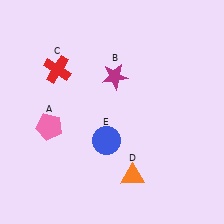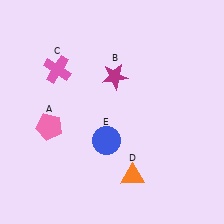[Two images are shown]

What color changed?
The cross (C) changed from red in Image 1 to pink in Image 2.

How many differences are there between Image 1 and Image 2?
There is 1 difference between the two images.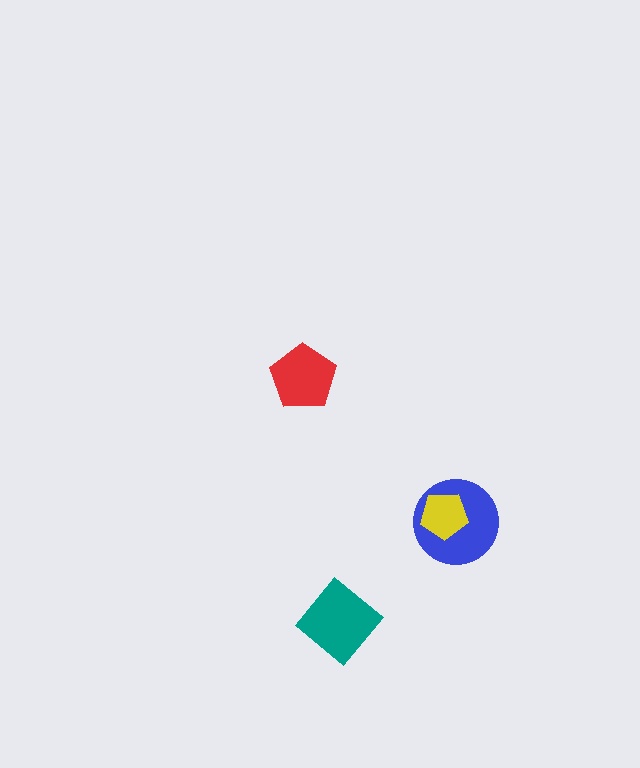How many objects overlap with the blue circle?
1 object overlaps with the blue circle.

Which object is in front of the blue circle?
The yellow pentagon is in front of the blue circle.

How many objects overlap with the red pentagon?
0 objects overlap with the red pentagon.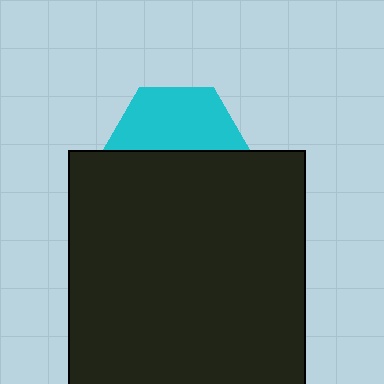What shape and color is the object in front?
The object in front is a black rectangle.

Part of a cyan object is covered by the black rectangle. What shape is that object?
It is a hexagon.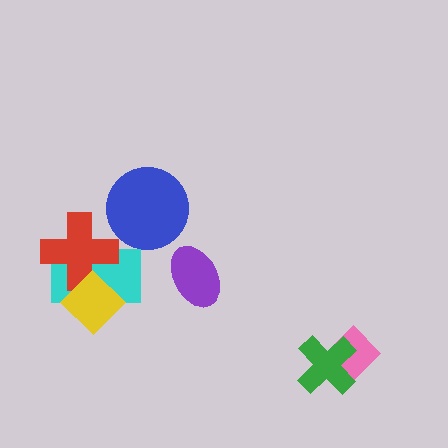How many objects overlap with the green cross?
1 object overlaps with the green cross.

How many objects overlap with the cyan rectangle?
2 objects overlap with the cyan rectangle.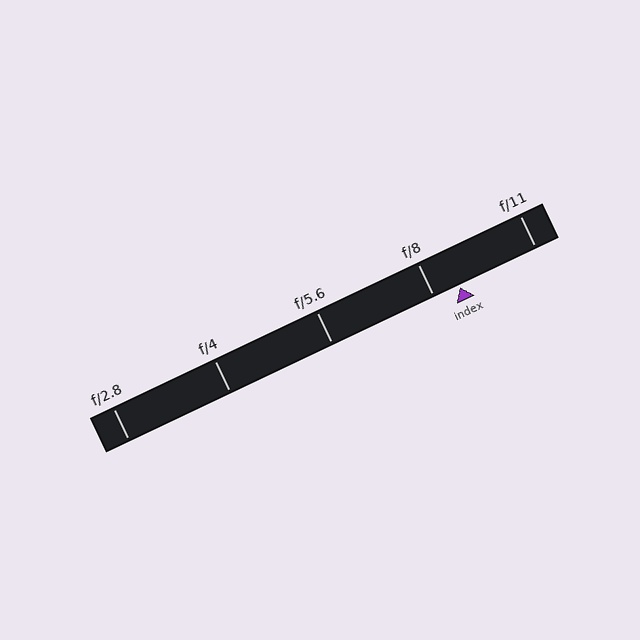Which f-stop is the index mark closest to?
The index mark is closest to f/8.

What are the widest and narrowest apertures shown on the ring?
The widest aperture shown is f/2.8 and the narrowest is f/11.